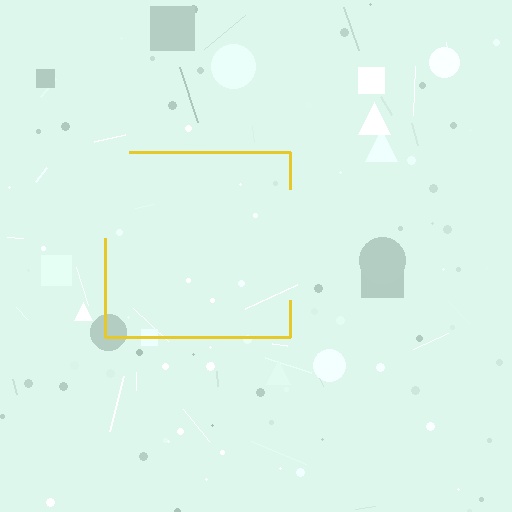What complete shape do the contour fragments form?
The contour fragments form a square.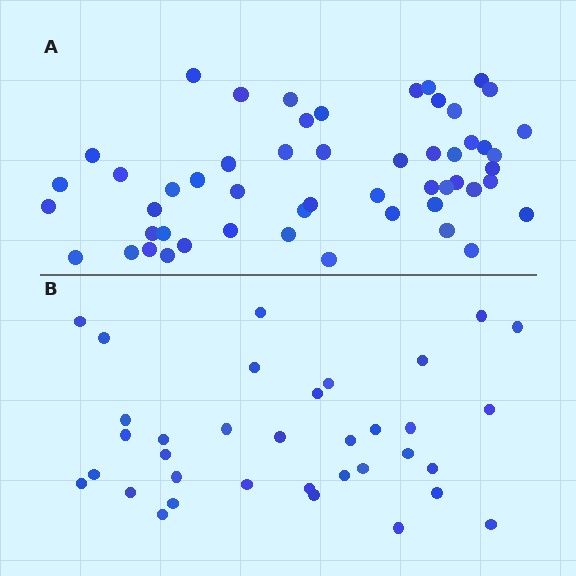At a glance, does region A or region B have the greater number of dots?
Region A (the top region) has more dots.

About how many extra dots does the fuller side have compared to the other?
Region A has approximately 20 more dots than region B.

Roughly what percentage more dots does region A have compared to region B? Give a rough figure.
About 50% more.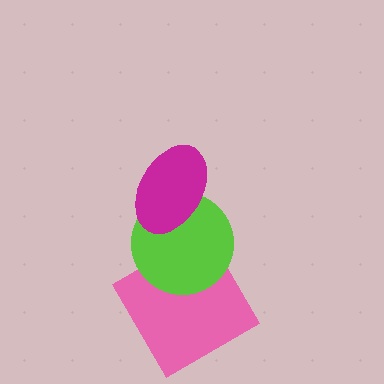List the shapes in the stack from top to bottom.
From top to bottom: the magenta ellipse, the lime circle, the pink diamond.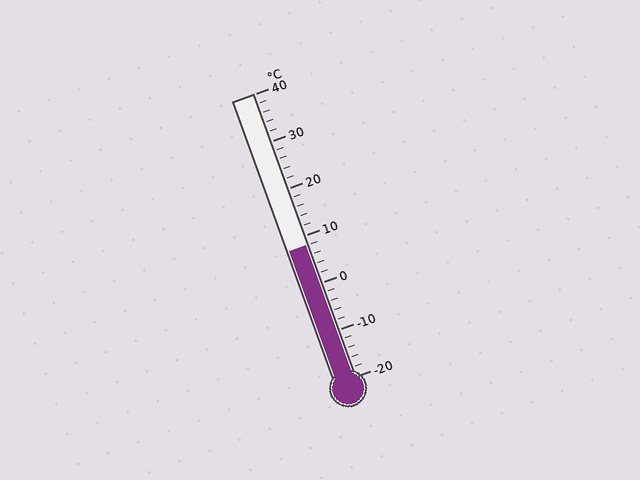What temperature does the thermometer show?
The thermometer shows approximately 8°C.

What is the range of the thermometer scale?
The thermometer scale ranges from -20°C to 40°C.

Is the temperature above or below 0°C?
The temperature is above 0°C.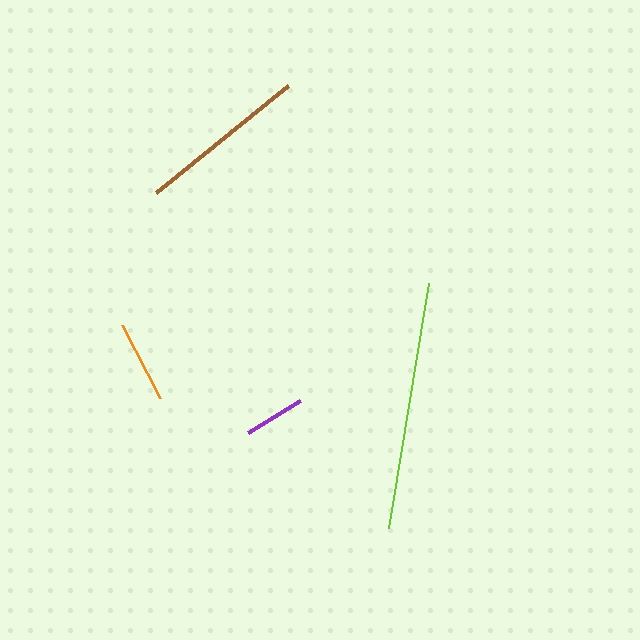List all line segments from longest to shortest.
From longest to shortest: lime, brown, orange, purple.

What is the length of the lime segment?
The lime segment is approximately 248 pixels long.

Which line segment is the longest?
The lime line is the longest at approximately 248 pixels.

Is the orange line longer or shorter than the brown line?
The brown line is longer than the orange line.